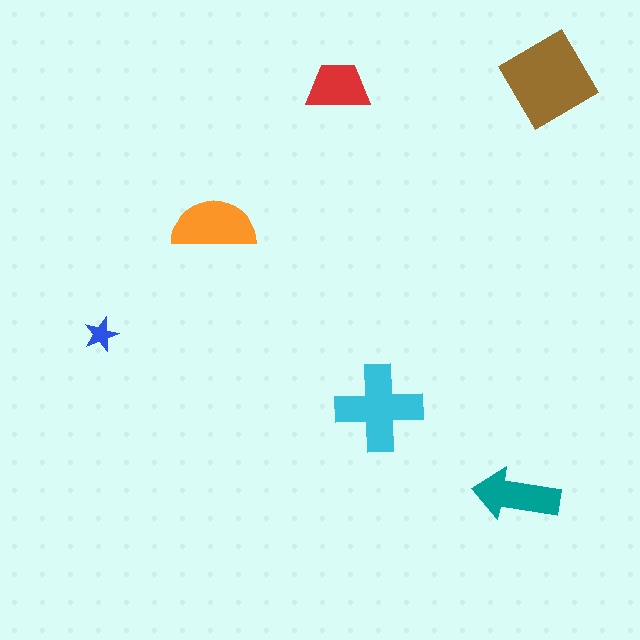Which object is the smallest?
The blue star.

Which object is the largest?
The brown diamond.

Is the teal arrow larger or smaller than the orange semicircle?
Smaller.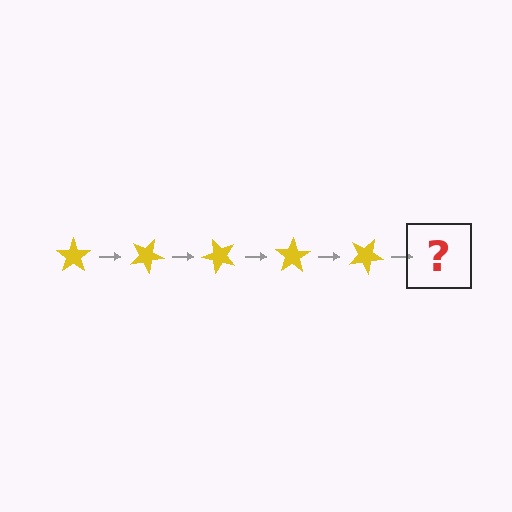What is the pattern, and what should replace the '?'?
The pattern is that the star rotates 25 degrees each step. The '?' should be a yellow star rotated 125 degrees.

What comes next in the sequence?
The next element should be a yellow star rotated 125 degrees.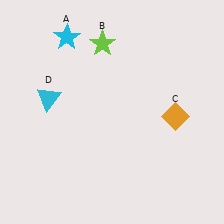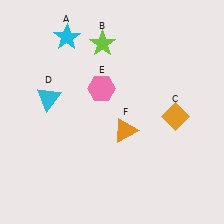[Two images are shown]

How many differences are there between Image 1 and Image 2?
There are 2 differences between the two images.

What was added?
A pink hexagon (E), an orange triangle (F) were added in Image 2.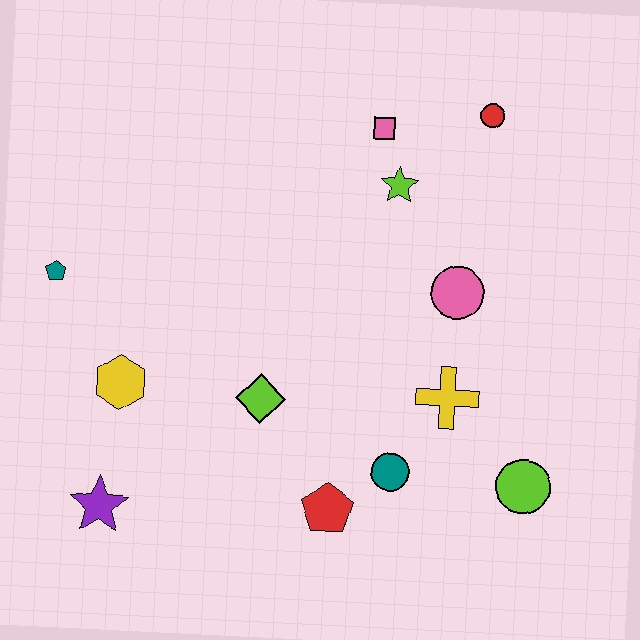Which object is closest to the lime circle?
The yellow cross is closest to the lime circle.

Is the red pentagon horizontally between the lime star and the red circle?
No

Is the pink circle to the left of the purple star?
No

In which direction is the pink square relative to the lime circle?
The pink square is above the lime circle.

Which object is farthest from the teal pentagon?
The lime circle is farthest from the teal pentagon.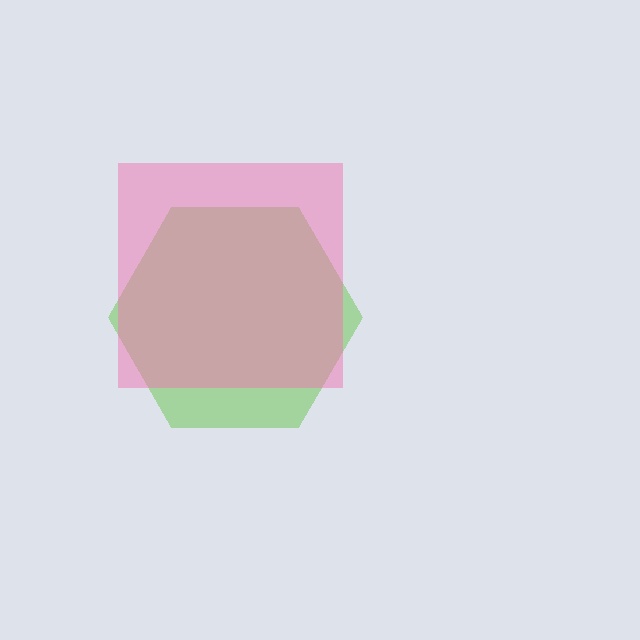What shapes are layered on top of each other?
The layered shapes are: a lime hexagon, a pink square.